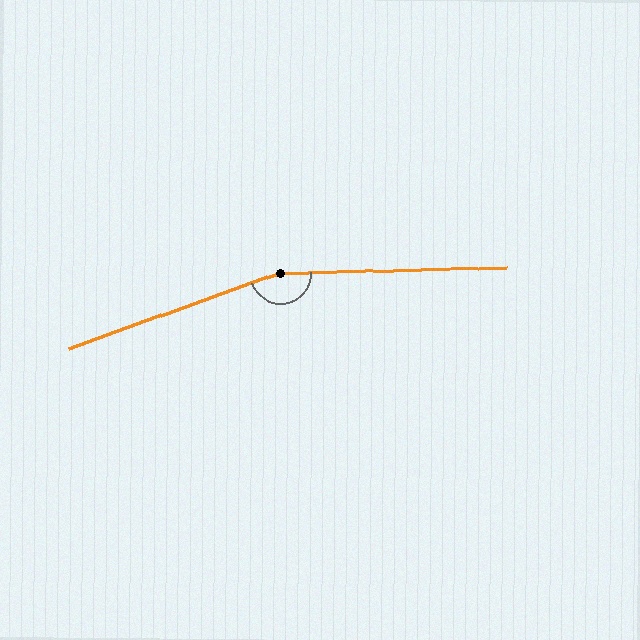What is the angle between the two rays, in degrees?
Approximately 162 degrees.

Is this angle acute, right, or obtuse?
It is obtuse.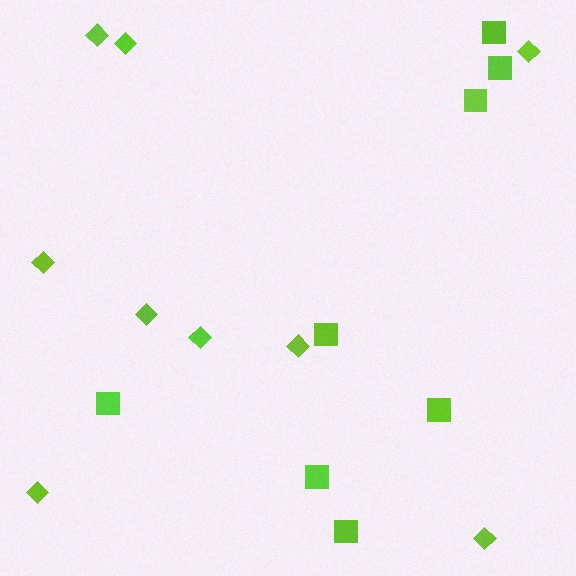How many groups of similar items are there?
There are 2 groups: one group of squares (8) and one group of diamonds (9).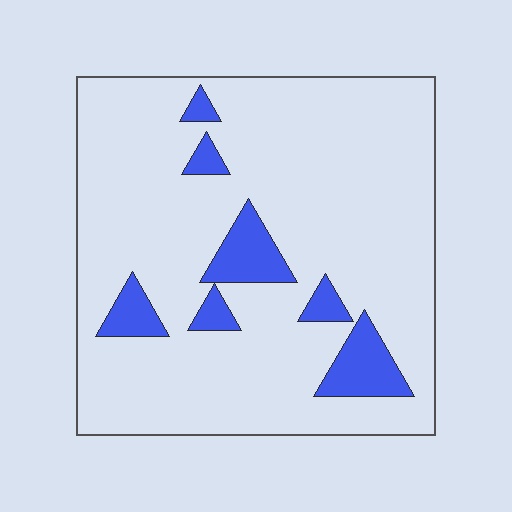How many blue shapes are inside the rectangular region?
7.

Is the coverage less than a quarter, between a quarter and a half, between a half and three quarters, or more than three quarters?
Less than a quarter.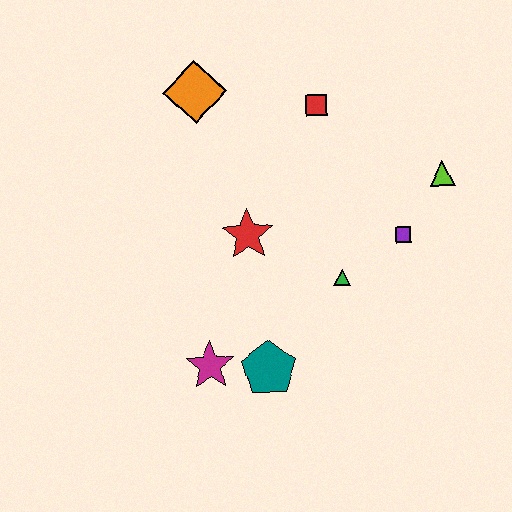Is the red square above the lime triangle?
Yes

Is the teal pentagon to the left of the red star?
No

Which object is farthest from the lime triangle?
The magenta star is farthest from the lime triangle.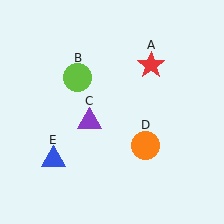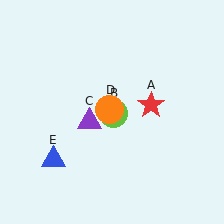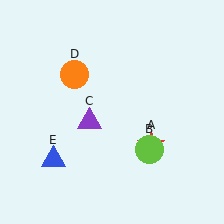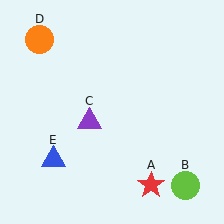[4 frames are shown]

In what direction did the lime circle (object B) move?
The lime circle (object B) moved down and to the right.